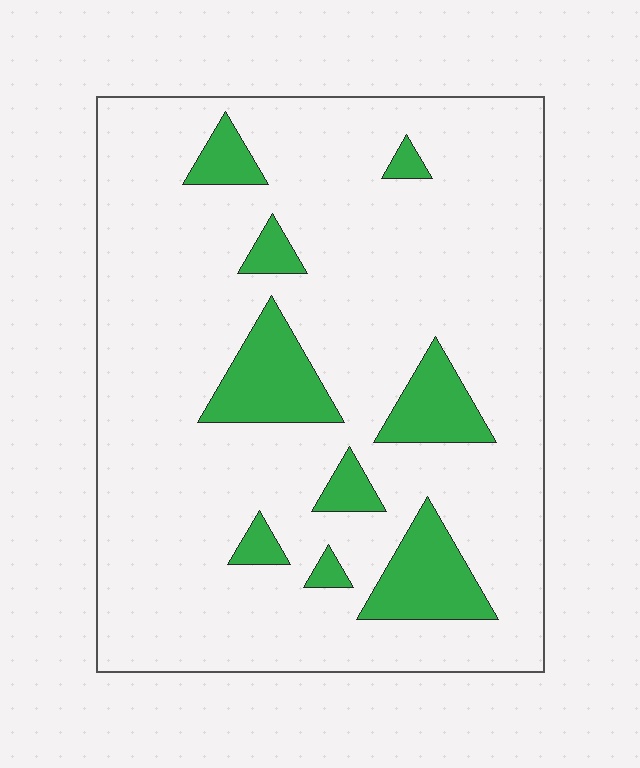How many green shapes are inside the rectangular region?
9.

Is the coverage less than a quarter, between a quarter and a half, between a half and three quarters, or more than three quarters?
Less than a quarter.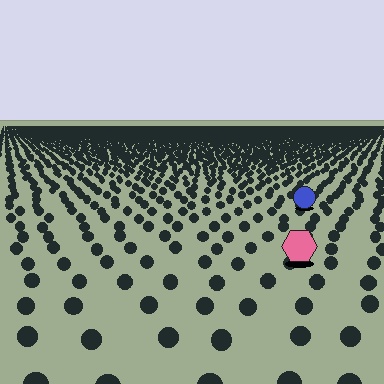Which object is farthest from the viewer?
The blue circle is farthest from the viewer. It appears smaller and the ground texture around it is denser.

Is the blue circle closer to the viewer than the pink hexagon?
No. The pink hexagon is closer — you can tell from the texture gradient: the ground texture is coarser near it.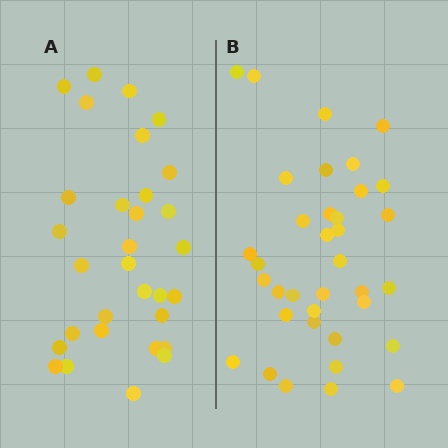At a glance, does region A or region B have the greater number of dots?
Region B (the right region) has more dots.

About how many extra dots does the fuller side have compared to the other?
Region B has about 5 more dots than region A.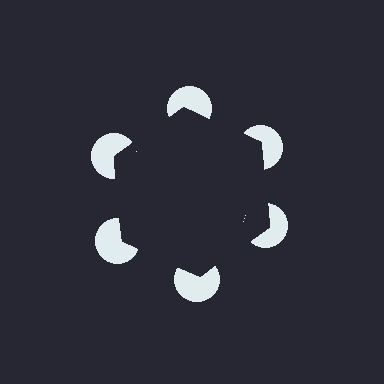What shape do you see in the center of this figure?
An illusory hexagon — its edges are inferred from the aligned wedge cuts in the pac-man discs, not physically drawn.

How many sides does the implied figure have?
6 sides.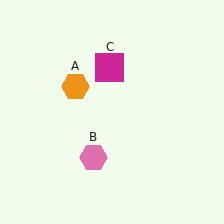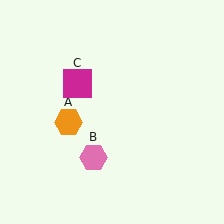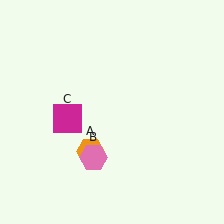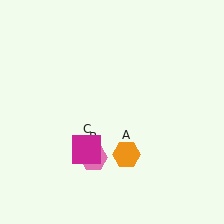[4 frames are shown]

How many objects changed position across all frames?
2 objects changed position: orange hexagon (object A), magenta square (object C).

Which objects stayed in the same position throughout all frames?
Pink hexagon (object B) remained stationary.